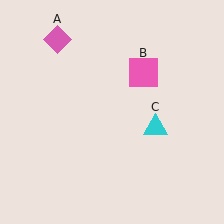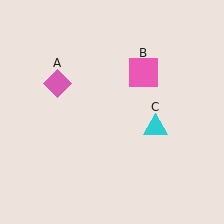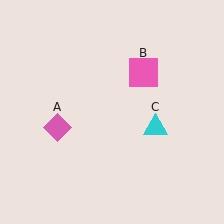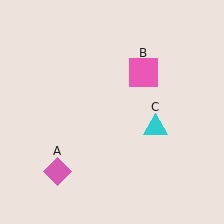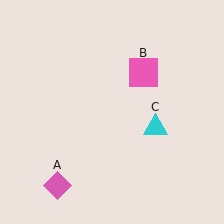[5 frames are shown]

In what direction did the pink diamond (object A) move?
The pink diamond (object A) moved down.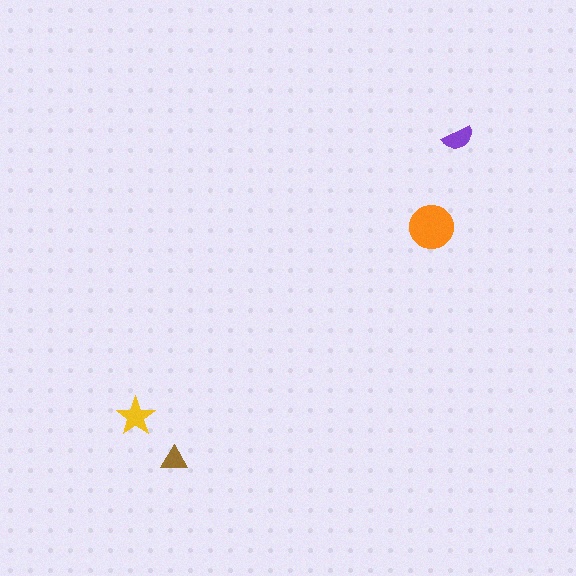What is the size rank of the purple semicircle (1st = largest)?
3rd.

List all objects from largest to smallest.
The orange circle, the yellow star, the purple semicircle, the brown triangle.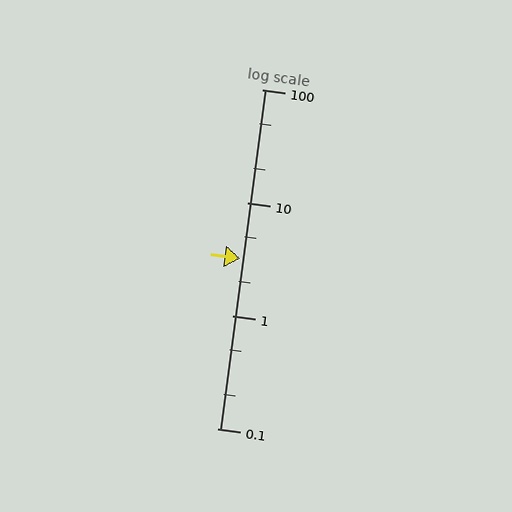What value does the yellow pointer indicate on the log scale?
The pointer indicates approximately 3.2.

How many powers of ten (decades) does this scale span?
The scale spans 3 decades, from 0.1 to 100.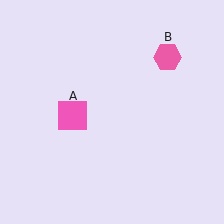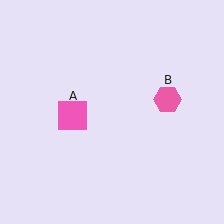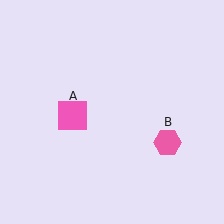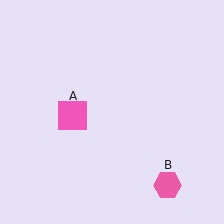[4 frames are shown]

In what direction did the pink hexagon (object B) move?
The pink hexagon (object B) moved down.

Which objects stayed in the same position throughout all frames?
Pink square (object A) remained stationary.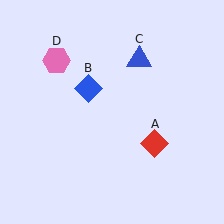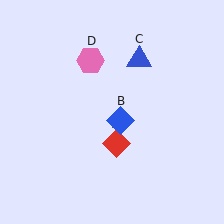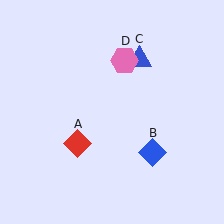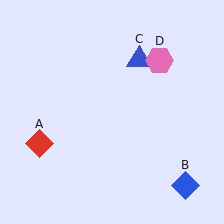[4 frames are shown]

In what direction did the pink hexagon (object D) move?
The pink hexagon (object D) moved right.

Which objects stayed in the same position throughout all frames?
Blue triangle (object C) remained stationary.